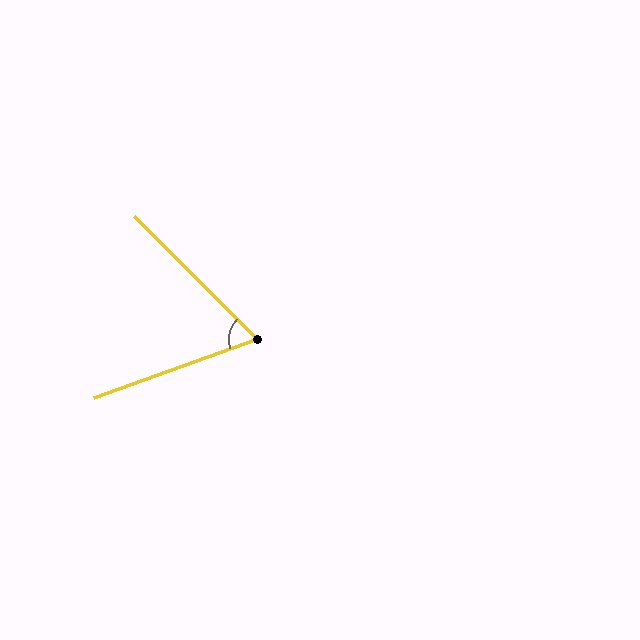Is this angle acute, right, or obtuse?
It is acute.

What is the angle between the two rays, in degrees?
Approximately 65 degrees.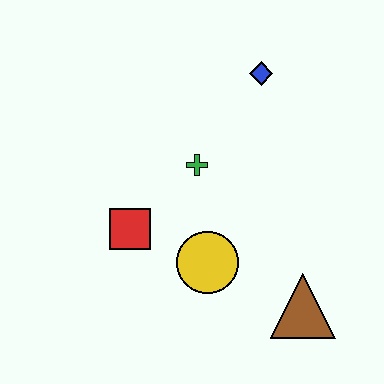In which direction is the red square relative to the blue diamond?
The red square is below the blue diamond.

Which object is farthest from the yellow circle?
The blue diamond is farthest from the yellow circle.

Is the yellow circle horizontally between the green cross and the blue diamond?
Yes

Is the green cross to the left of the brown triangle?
Yes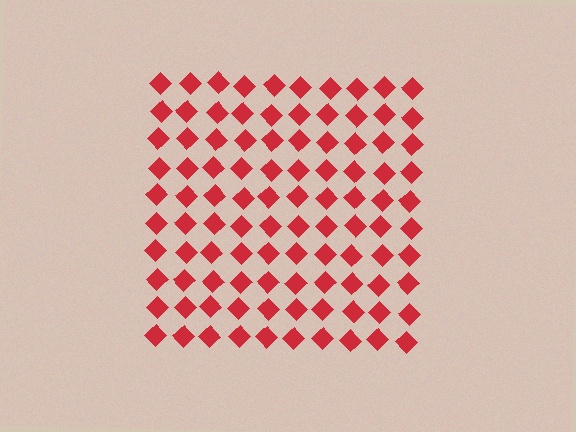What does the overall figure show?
The overall figure shows a square.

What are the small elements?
The small elements are diamonds.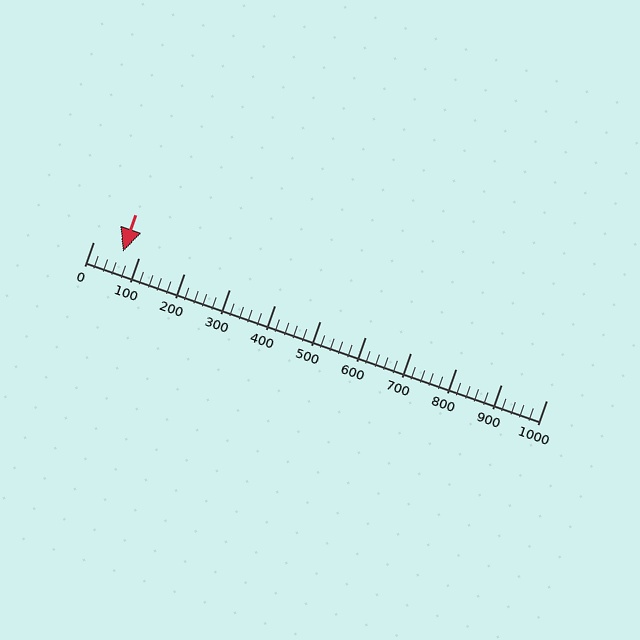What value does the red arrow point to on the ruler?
The red arrow points to approximately 66.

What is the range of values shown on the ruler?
The ruler shows values from 0 to 1000.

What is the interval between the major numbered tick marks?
The major tick marks are spaced 100 units apart.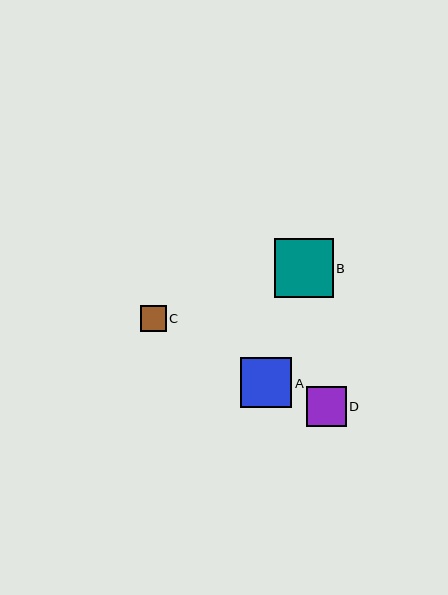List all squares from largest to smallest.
From largest to smallest: B, A, D, C.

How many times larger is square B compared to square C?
Square B is approximately 2.2 times the size of square C.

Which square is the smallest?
Square C is the smallest with a size of approximately 26 pixels.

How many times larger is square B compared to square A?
Square B is approximately 1.2 times the size of square A.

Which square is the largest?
Square B is the largest with a size of approximately 59 pixels.